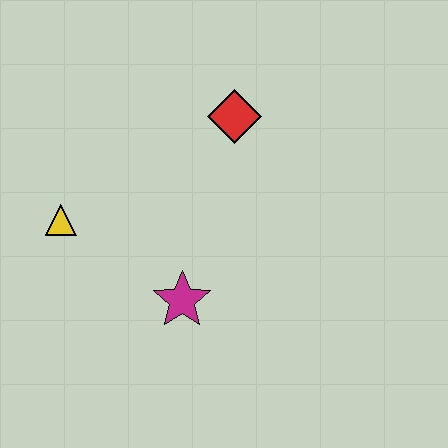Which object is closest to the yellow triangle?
The magenta star is closest to the yellow triangle.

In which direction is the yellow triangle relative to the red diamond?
The yellow triangle is to the left of the red diamond.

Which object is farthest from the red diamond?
The yellow triangle is farthest from the red diamond.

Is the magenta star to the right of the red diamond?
No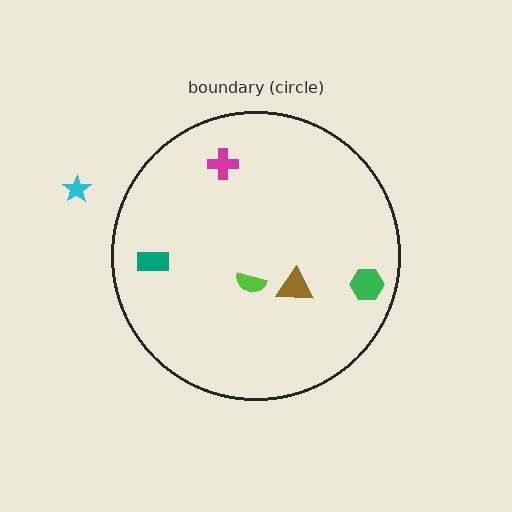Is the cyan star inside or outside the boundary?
Outside.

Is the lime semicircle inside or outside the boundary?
Inside.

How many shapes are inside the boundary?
5 inside, 1 outside.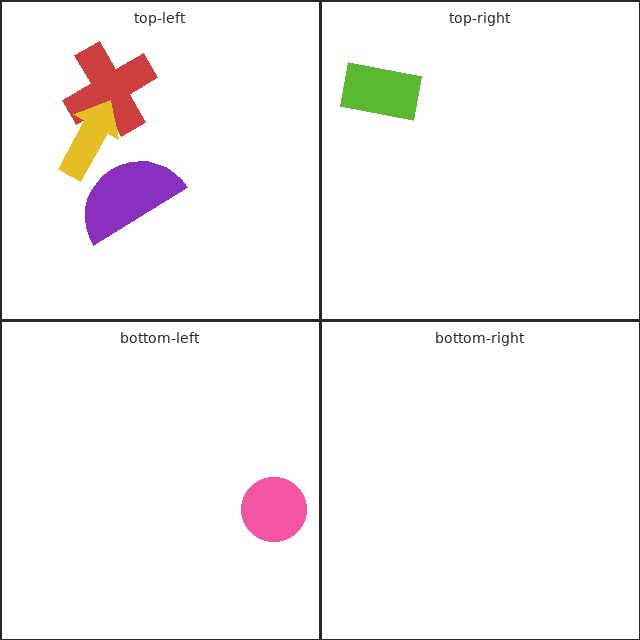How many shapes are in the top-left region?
3.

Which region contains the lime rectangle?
The top-right region.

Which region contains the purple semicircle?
The top-left region.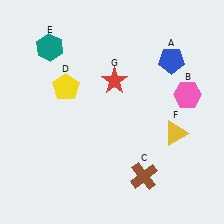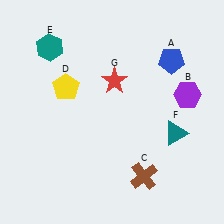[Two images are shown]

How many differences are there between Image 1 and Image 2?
There are 2 differences between the two images.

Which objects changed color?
B changed from pink to purple. F changed from yellow to teal.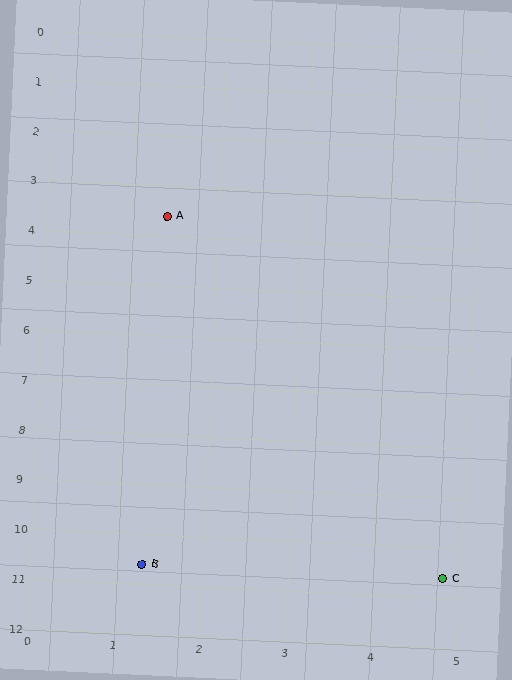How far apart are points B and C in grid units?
Points B and C are about 3.5 grid units apart.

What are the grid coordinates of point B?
Point B is at approximately (1.3, 10.6).